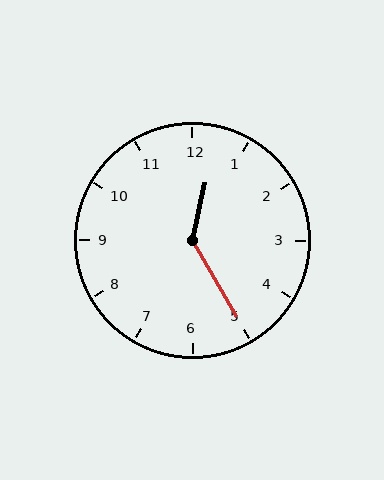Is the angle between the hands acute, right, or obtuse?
It is obtuse.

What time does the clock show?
12:25.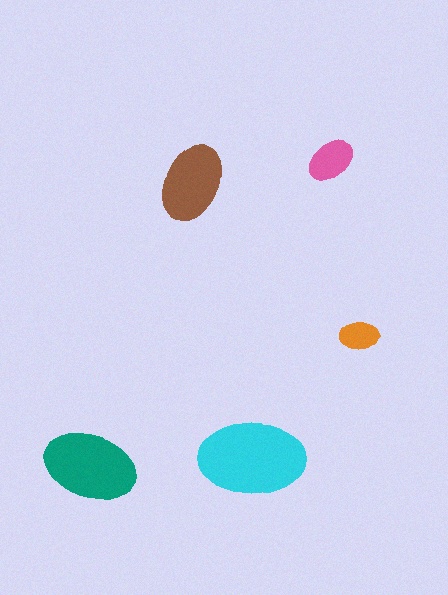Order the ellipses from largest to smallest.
the cyan one, the teal one, the brown one, the pink one, the orange one.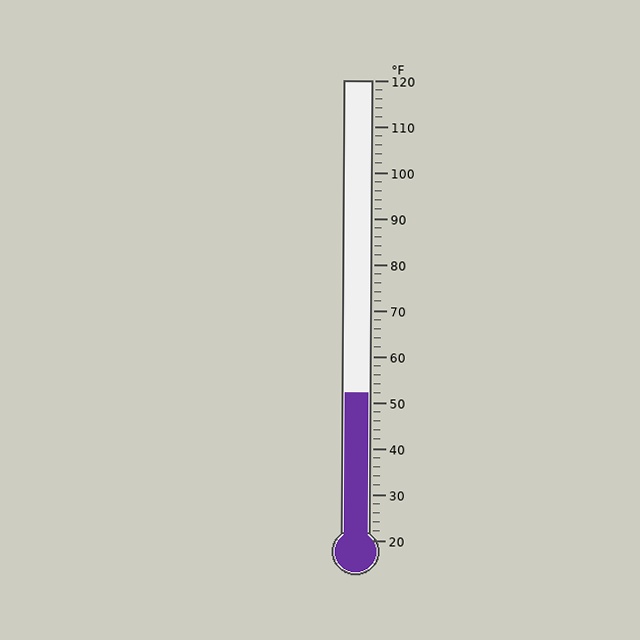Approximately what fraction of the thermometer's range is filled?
The thermometer is filled to approximately 30% of its range.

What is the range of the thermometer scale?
The thermometer scale ranges from 20°F to 120°F.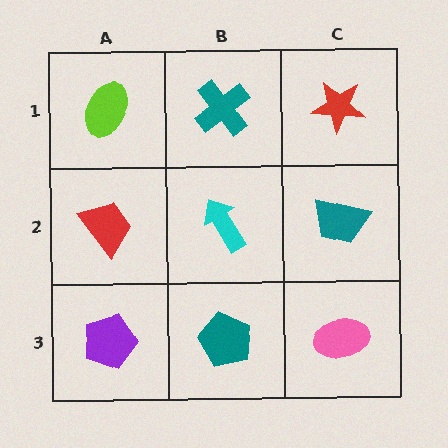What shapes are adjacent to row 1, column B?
A cyan arrow (row 2, column B), a lime ellipse (row 1, column A), a red star (row 1, column C).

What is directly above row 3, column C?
A teal trapezoid.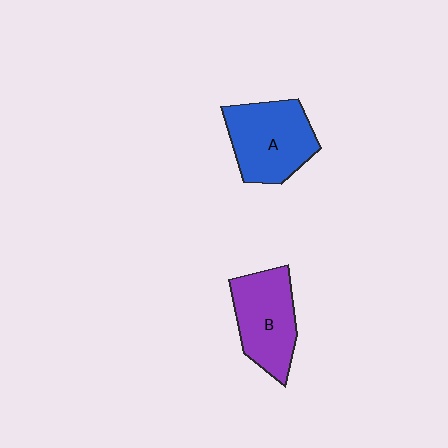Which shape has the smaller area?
Shape B (purple).